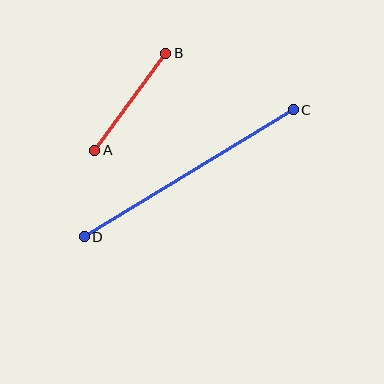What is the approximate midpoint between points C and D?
The midpoint is at approximately (189, 173) pixels.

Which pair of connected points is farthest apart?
Points C and D are farthest apart.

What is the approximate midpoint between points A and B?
The midpoint is at approximately (130, 102) pixels.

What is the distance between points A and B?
The distance is approximately 120 pixels.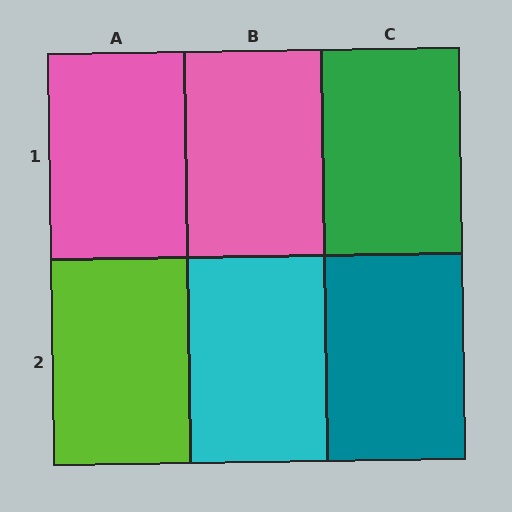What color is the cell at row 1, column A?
Pink.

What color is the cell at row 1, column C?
Green.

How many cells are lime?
1 cell is lime.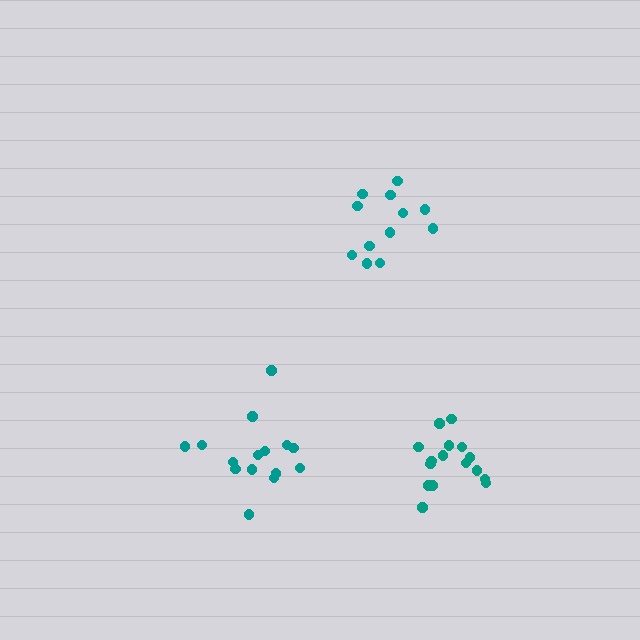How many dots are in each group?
Group 1: 12 dots, Group 2: 16 dots, Group 3: 15 dots (43 total).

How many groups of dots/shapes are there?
There are 3 groups.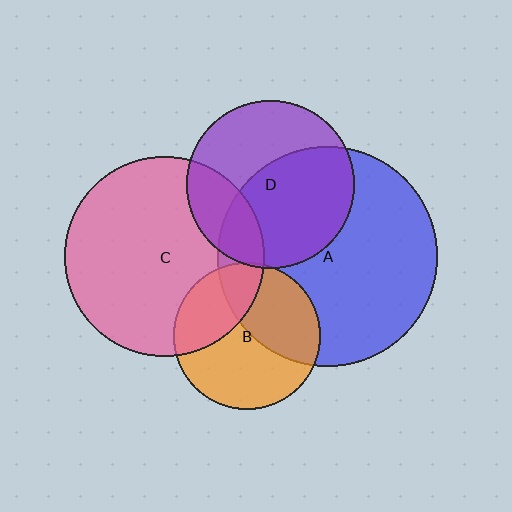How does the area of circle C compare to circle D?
Approximately 1.4 times.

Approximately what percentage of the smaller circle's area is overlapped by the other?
Approximately 15%.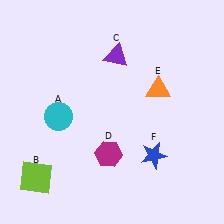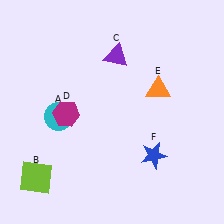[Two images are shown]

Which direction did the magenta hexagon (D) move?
The magenta hexagon (D) moved left.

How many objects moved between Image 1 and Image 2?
1 object moved between the two images.